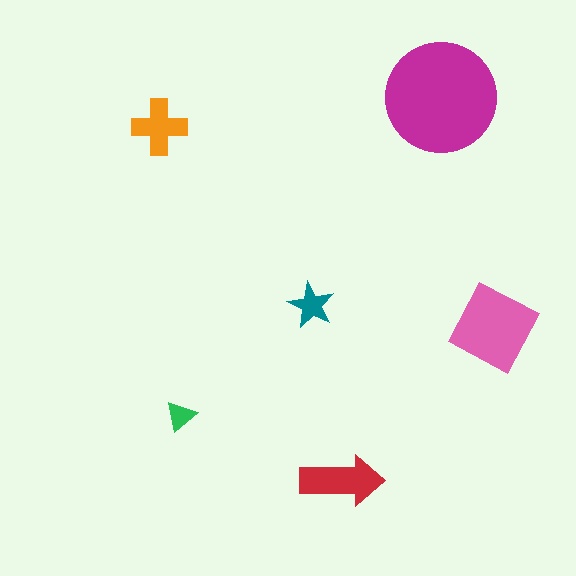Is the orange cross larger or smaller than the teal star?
Larger.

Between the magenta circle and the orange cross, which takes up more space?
The magenta circle.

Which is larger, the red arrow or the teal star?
The red arrow.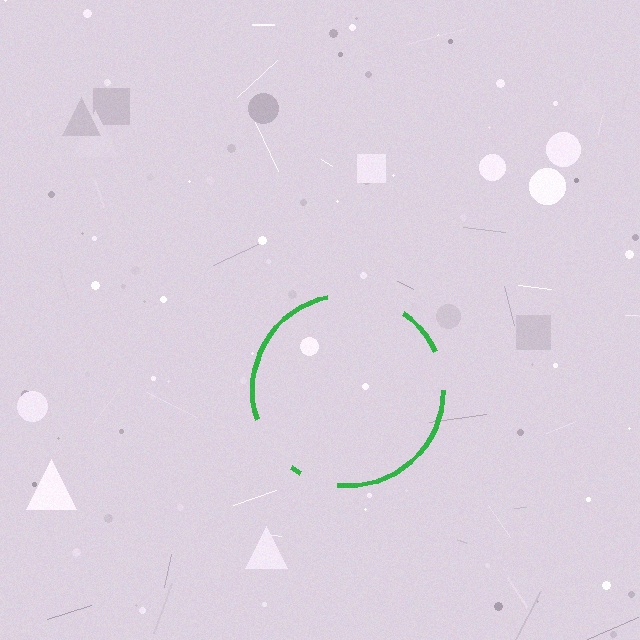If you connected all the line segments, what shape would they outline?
They would outline a circle.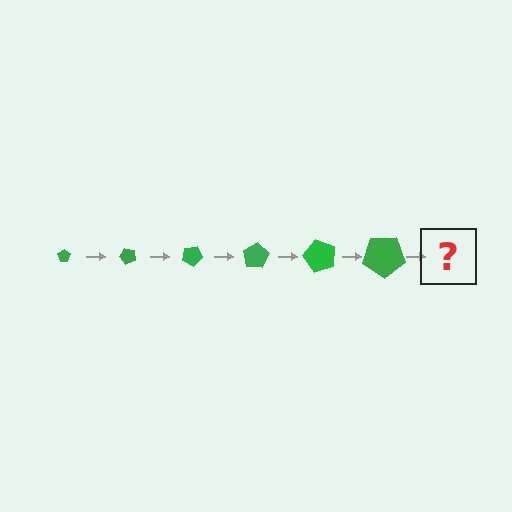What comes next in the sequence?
The next element should be a pentagon, larger than the previous one and rotated 300 degrees from the start.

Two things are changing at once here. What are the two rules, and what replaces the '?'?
The two rules are that the pentagon grows larger each step and it rotates 50 degrees each step. The '?' should be a pentagon, larger than the previous one and rotated 300 degrees from the start.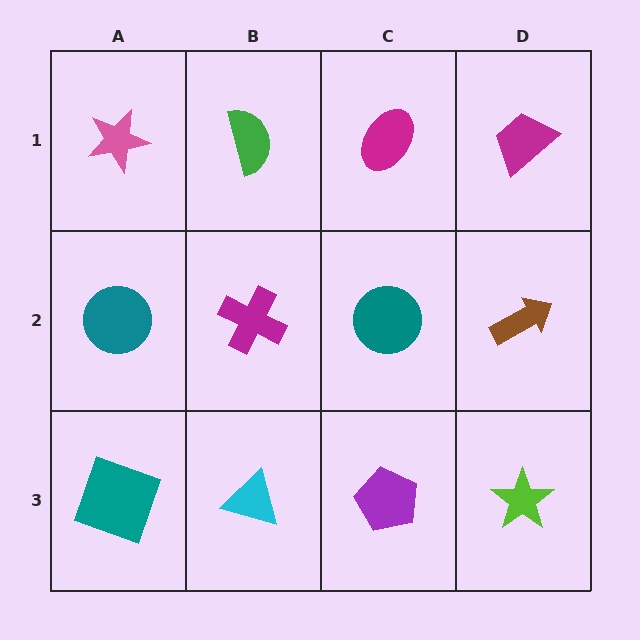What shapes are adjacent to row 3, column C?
A teal circle (row 2, column C), a cyan triangle (row 3, column B), a lime star (row 3, column D).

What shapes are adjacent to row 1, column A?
A teal circle (row 2, column A), a green semicircle (row 1, column B).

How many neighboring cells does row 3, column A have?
2.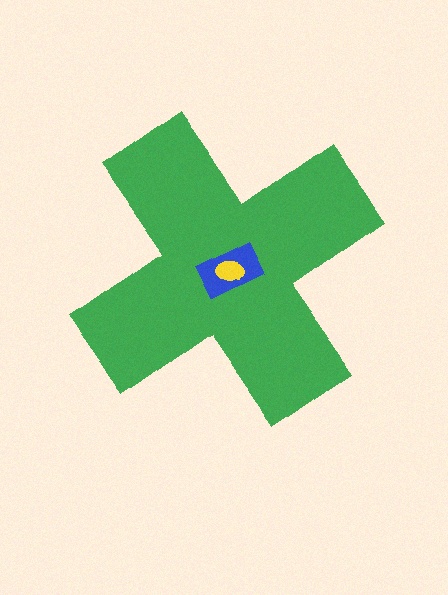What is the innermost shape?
The yellow ellipse.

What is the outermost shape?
The green cross.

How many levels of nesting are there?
3.